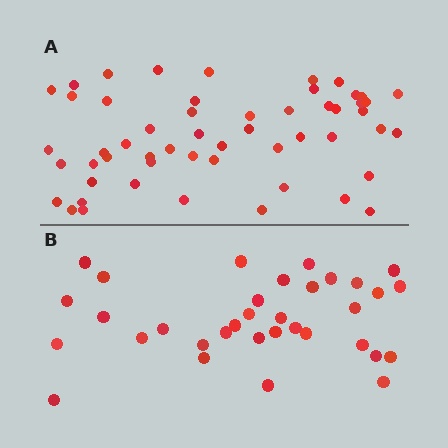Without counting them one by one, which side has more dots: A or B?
Region A (the top region) has more dots.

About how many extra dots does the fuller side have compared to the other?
Region A has approximately 20 more dots than region B.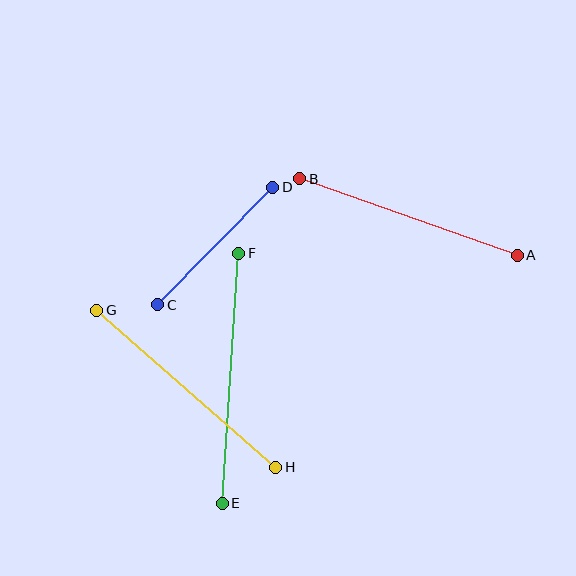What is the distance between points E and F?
The distance is approximately 251 pixels.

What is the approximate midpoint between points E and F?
The midpoint is at approximately (231, 378) pixels.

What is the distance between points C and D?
The distance is approximately 165 pixels.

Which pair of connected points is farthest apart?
Points E and F are farthest apart.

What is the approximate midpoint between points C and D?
The midpoint is at approximately (215, 246) pixels.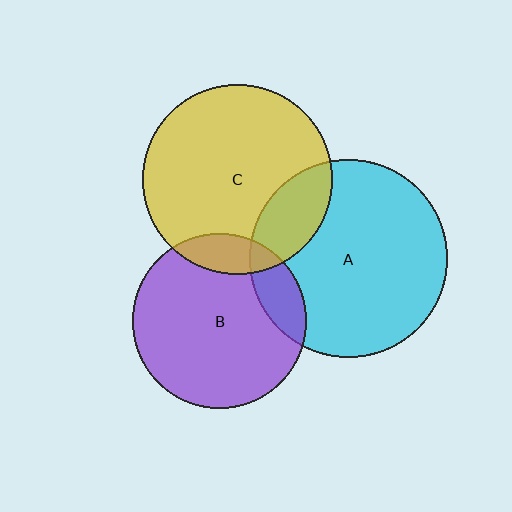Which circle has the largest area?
Circle A (cyan).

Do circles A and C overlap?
Yes.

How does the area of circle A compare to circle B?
Approximately 1.3 times.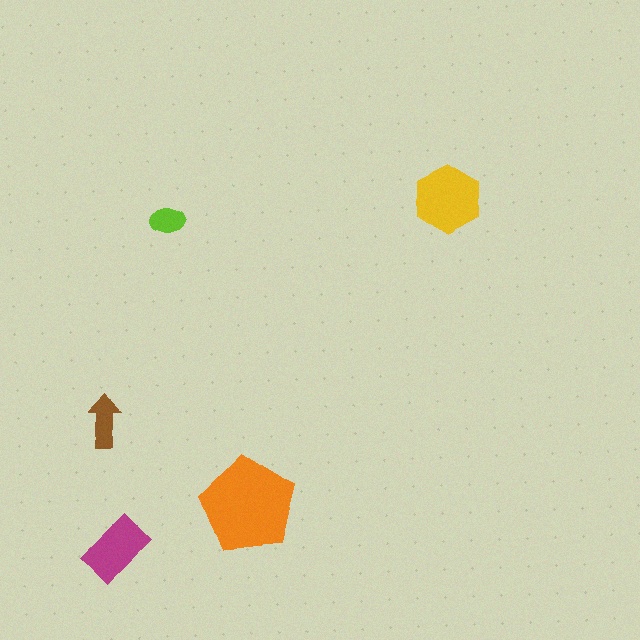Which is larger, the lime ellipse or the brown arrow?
The brown arrow.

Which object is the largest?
The orange pentagon.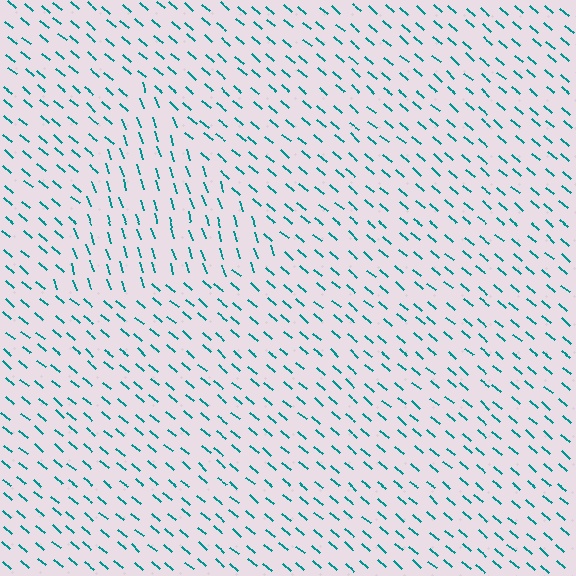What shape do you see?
I see a triangle.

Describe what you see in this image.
The image is filled with small teal line segments. A triangle region in the image has lines oriented differently from the surrounding lines, creating a visible texture boundary.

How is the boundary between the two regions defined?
The boundary is defined purely by a change in line orientation (approximately 32 degrees difference). All lines are the same color and thickness.